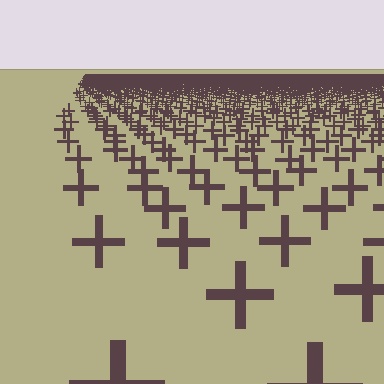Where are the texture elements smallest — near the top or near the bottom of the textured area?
Near the top.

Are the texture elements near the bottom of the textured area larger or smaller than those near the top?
Larger. Near the bottom, elements are closer to the viewer and appear at a bigger on-screen size.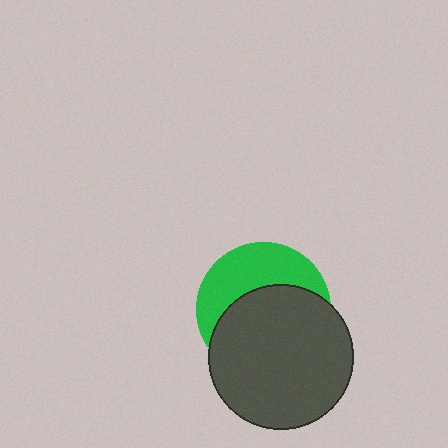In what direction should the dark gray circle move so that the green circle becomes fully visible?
The dark gray circle should move down. That is the shortest direction to clear the overlap and leave the green circle fully visible.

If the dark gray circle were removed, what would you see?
You would see the complete green circle.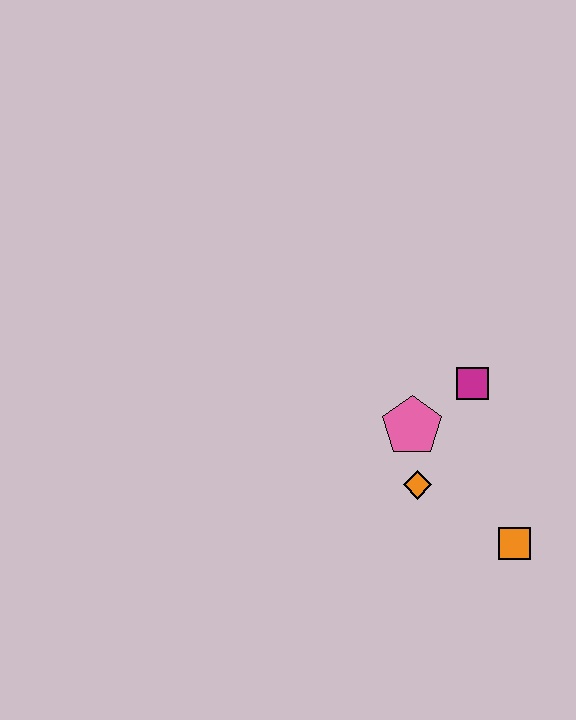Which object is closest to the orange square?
The orange diamond is closest to the orange square.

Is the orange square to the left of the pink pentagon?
No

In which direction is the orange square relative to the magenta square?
The orange square is below the magenta square.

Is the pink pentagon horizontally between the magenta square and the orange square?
No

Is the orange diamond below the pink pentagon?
Yes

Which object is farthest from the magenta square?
The orange square is farthest from the magenta square.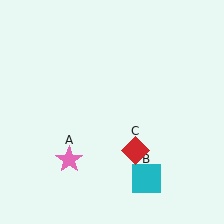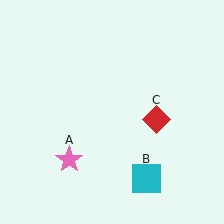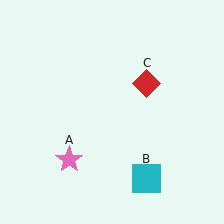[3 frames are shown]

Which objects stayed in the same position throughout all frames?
Pink star (object A) and cyan square (object B) remained stationary.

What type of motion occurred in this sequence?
The red diamond (object C) rotated counterclockwise around the center of the scene.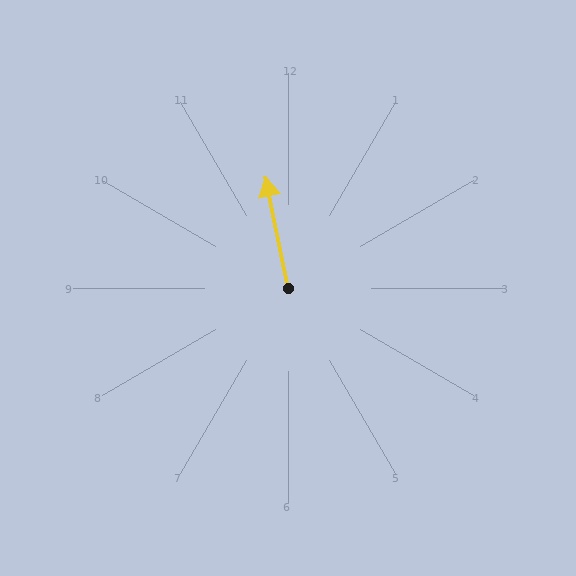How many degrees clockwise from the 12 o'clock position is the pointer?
Approximately 349 degrees.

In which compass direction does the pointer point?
North.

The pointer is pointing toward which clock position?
Roughly 12 o'clock.